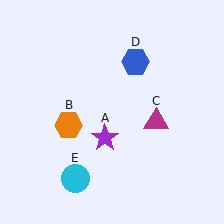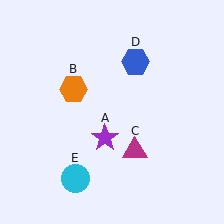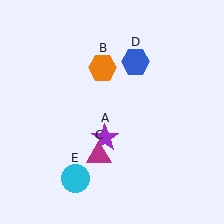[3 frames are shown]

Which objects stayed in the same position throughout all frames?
Purple star (object A) and blue hexagon (object D) and cyan circle (object E) remained stationary.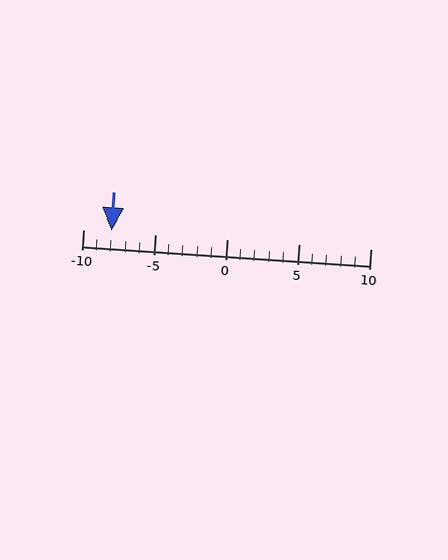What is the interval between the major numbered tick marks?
The major tick marks are spaced 5 units apart.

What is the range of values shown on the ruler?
The ruler shows values from -10 to 10.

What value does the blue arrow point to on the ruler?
The blue arrow points to approximately -8.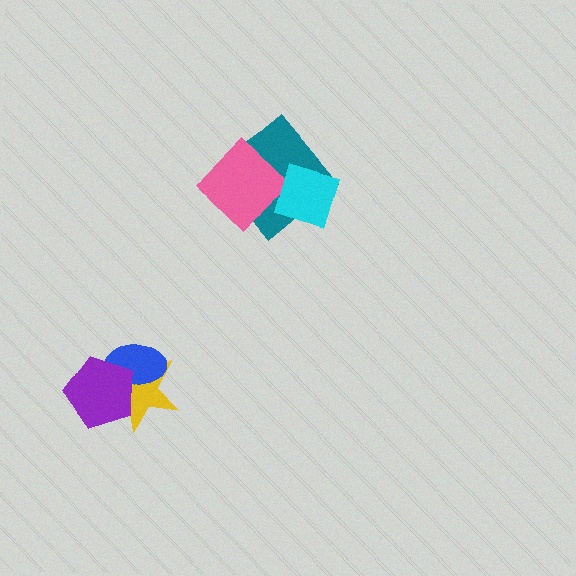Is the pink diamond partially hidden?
No, no other shape covers it.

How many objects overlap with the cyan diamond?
1 object overlaps with the cyan diamond.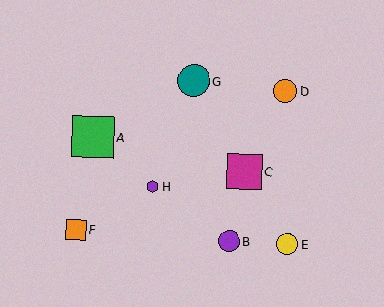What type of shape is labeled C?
Shape C is a magenta square.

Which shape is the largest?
The green square (labeled A) is the largest.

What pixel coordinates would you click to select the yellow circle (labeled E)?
Click at (287, 244) to select the yellow circle E.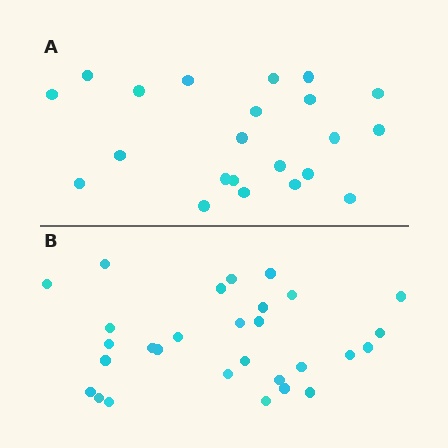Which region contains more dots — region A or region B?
Region B (the bottom region) has more dots.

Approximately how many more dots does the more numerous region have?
Region B has roughly 8 or so more dots than region A.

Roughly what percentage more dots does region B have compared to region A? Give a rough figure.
About 30% more.